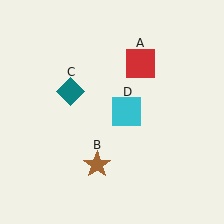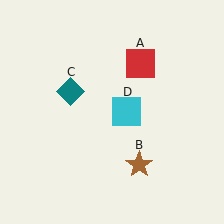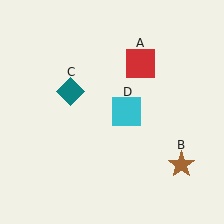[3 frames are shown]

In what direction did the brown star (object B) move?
The brown star (object B) moved right.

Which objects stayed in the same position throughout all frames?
Red square (object A) and teal diamond (object C) and cyan square (object D) remained stationary.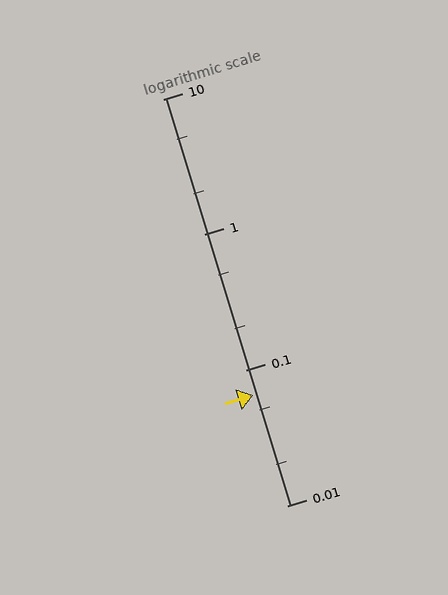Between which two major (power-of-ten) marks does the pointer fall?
The pointer is between 0.01 and 0.1.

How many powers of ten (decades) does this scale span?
The scale spans 3 decades, from 0.01 to 10.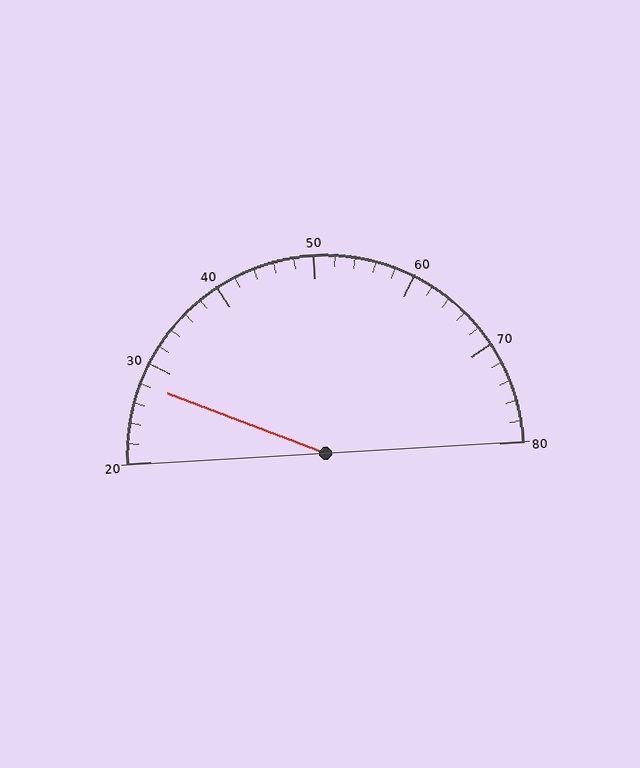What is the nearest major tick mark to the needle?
The nearest major tick mark is 30.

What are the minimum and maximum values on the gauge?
The gauge ranges from 20 to 80.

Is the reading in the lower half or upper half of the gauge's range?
The reading is in the lower half of the range (20 to 80).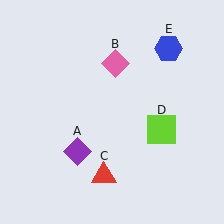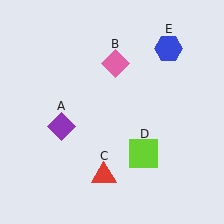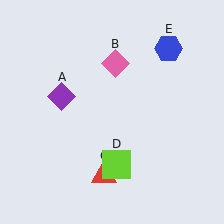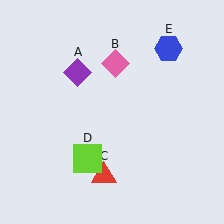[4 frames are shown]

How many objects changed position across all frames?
2 objects changed position: purple diamond (object A), lime square (object D).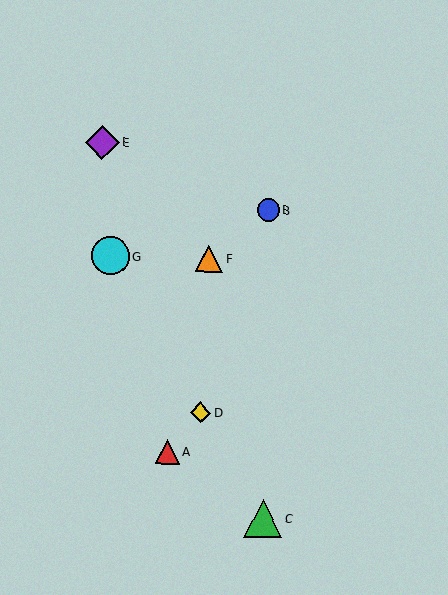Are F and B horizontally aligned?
No, F is at y≈259 and B is at y≈210.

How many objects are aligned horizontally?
2 objects (F, G) are aligned horizontally.